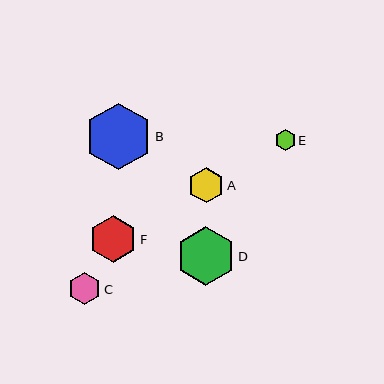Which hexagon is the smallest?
Hexagon E is the smallest with a size of approximately 21 pixels.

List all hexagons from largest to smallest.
From largest to smallest: B, D, F, A, C, E.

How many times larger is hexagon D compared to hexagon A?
Hexagon D is approximately 1.7 times the size of hexagon A.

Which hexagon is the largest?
Hexagon B is the largest with a size of approximately 66 pixels.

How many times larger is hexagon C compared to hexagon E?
Hexagon C is approximately 1.6 times the size of hexagon E.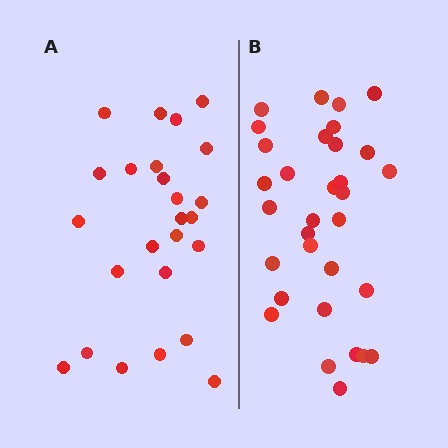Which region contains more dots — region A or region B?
Region B (the right region) has more dots.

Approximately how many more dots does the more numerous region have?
Region B has roughly 8 or so more dots than region A.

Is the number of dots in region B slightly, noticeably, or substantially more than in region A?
Region B has noticeably more, but not dramatically so. The ratio is roughly 1.3 to 1.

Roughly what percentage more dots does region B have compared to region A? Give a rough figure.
About 30% more.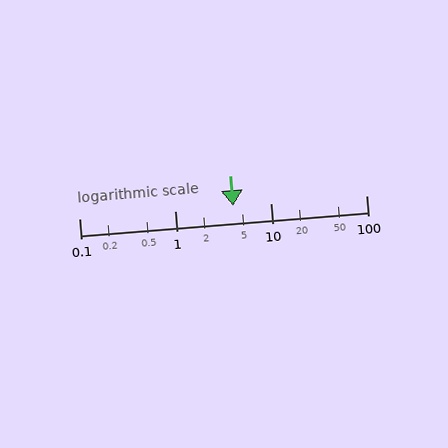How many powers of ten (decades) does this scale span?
The scale spans 3 decades, from 0.1 to 100.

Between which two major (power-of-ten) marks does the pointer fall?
The pointer is between 1 and 10.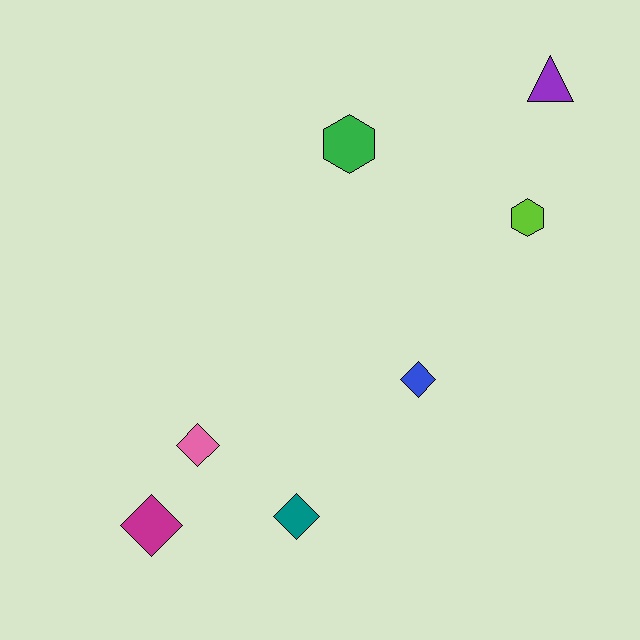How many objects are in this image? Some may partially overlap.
There are 7 objects.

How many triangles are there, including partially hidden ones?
There is 1 triangle.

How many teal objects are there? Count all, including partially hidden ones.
There is 1 teal object.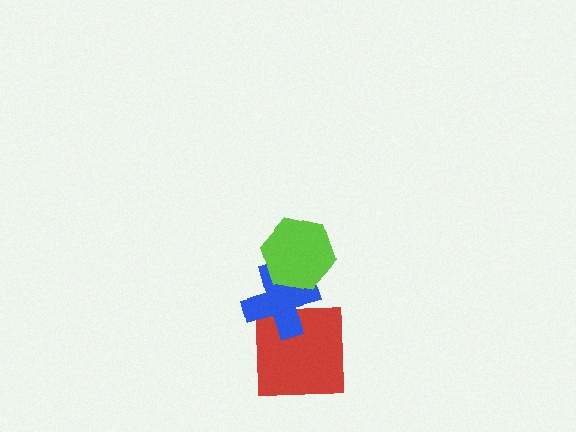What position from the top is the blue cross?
The blue cross is 2nd from the top.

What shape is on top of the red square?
The blue cross is on top of the red square.